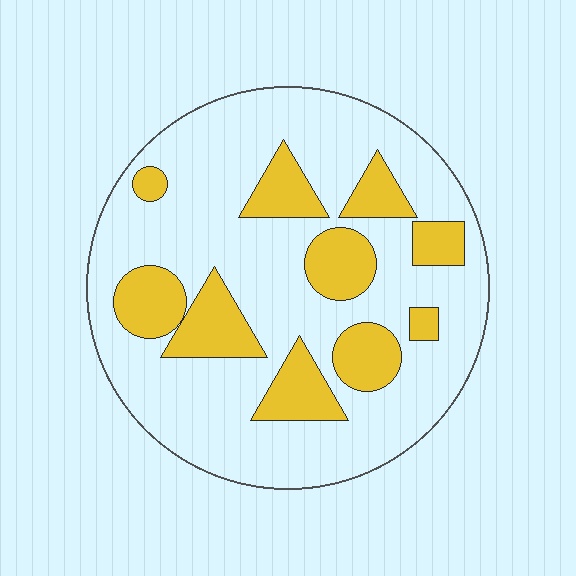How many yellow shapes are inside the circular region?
10.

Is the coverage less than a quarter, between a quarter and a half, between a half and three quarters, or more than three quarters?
Between a quarter and a half.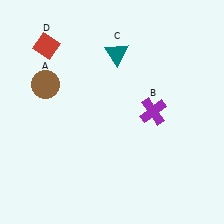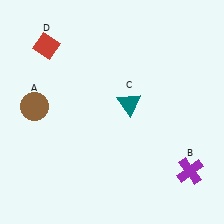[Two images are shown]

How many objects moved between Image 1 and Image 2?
3 objects moved between the two images.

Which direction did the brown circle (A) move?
The brown circle (A) moved down.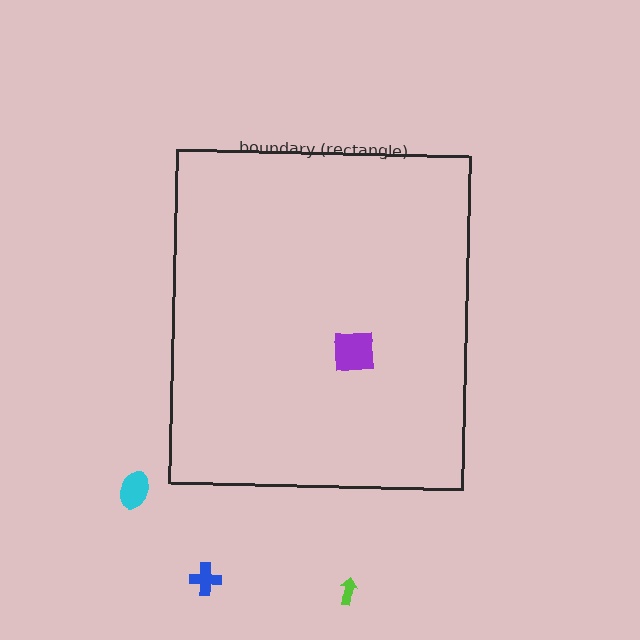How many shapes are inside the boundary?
1 inside, 3 outside.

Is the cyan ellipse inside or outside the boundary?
Outside.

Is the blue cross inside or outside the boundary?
Outside.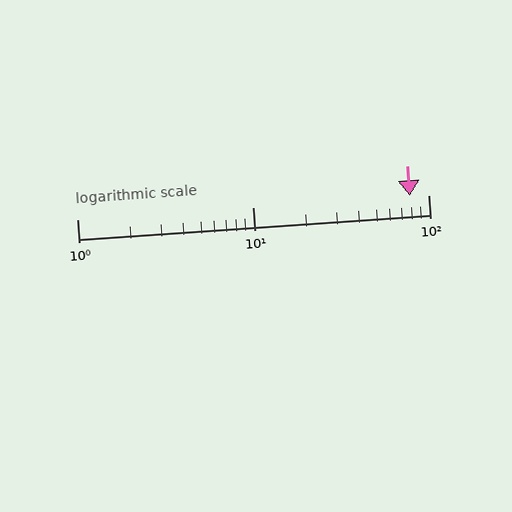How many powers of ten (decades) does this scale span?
The scale spans 2 decades, from 1 to 100.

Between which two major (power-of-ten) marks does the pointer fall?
The pointer is between 10 and 100.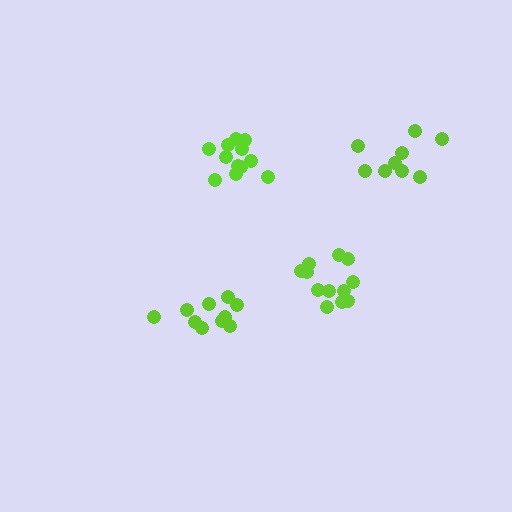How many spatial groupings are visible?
There are 4 spatial groupings.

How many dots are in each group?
Group 1: 12 dots, Group 2: 9 dots, Group 3: 10 dots, Group 4: 12 dots (43 total).